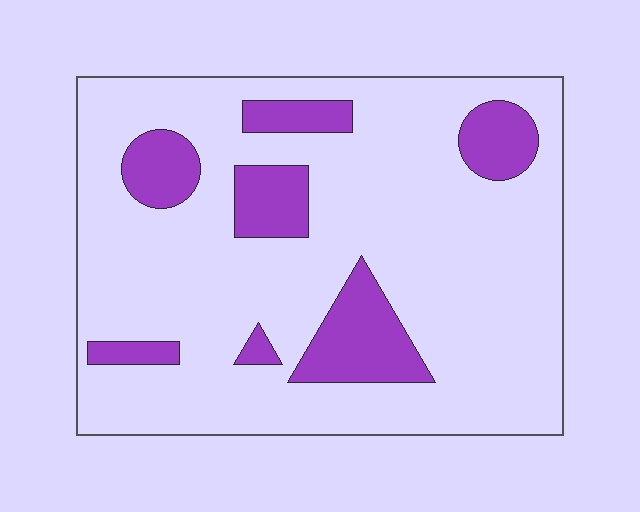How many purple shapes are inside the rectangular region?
7.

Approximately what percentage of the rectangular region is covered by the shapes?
Approximately 20%.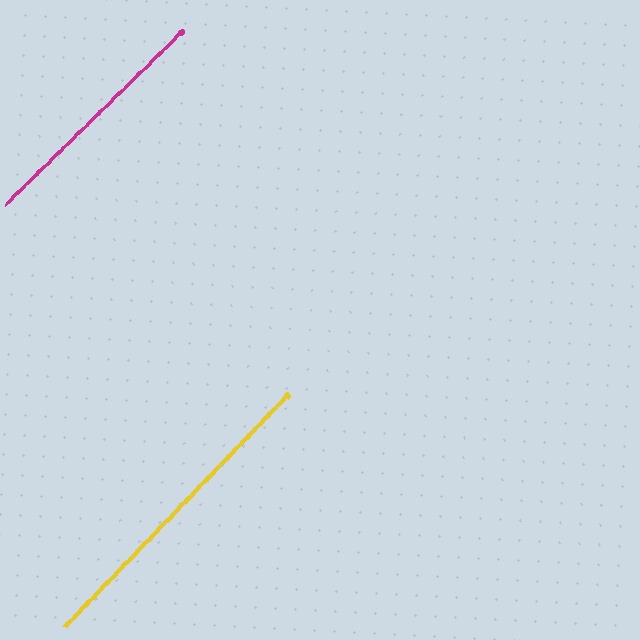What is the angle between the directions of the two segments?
Approximately 2 degrees.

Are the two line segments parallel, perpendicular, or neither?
Parallel — their directions differ by only 2.0°.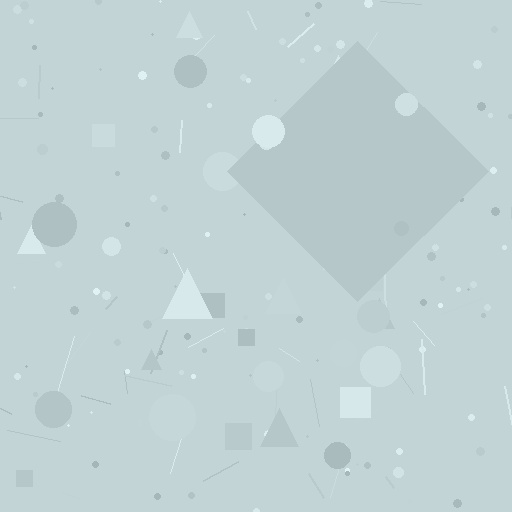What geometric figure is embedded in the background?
A diamond is embedded in the background.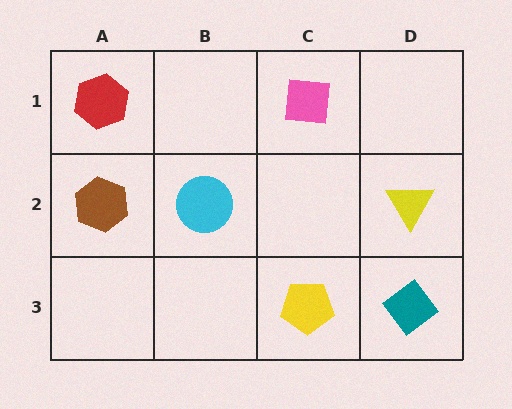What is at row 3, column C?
A yellow pentagon.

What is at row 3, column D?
A teal diamond.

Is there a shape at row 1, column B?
No, that cell is empty.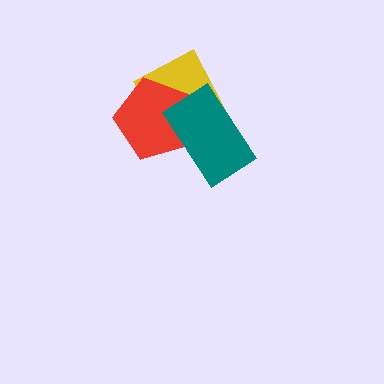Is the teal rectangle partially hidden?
No, no other shape covers it.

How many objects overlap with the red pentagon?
2 objects overlap with the red pentagon.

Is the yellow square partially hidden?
Yes, it is partially covered by another shape.